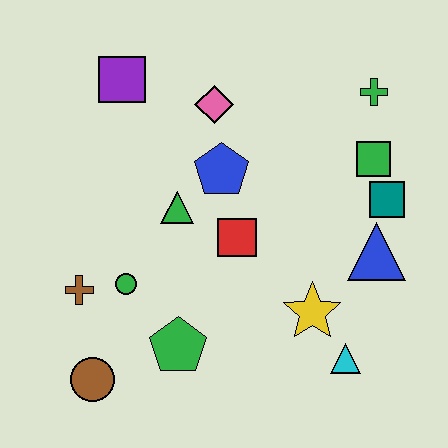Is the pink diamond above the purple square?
No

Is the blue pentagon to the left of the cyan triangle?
Yes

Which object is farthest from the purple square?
The cyan triangle is farthest from the purple square.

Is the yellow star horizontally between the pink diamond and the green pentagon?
No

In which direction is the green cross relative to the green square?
The green cross is above the green square.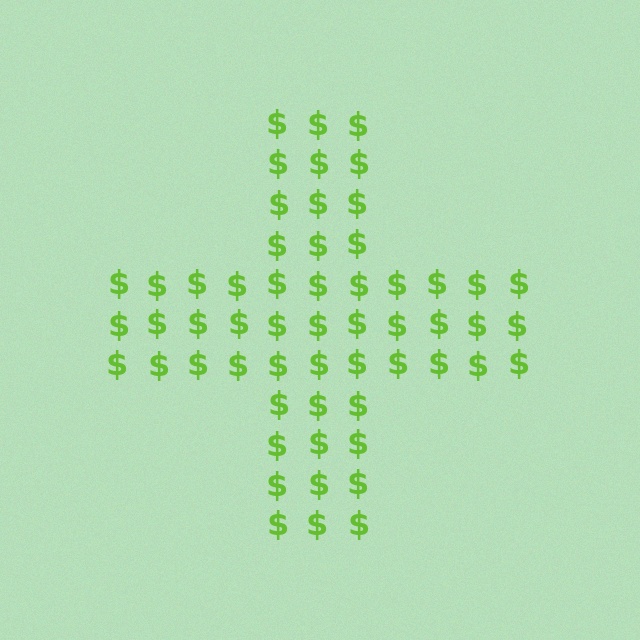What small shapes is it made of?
It is made of small dollar signs.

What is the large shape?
The large shape is a cross.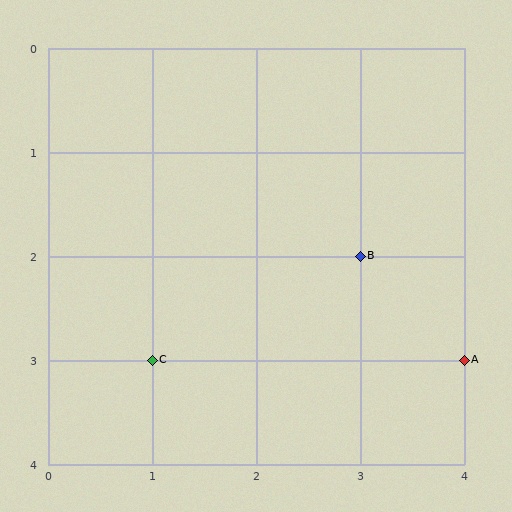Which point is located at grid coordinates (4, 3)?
Point A is at (4, 3).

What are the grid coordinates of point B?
Point B is at grid coordinates (3, 2).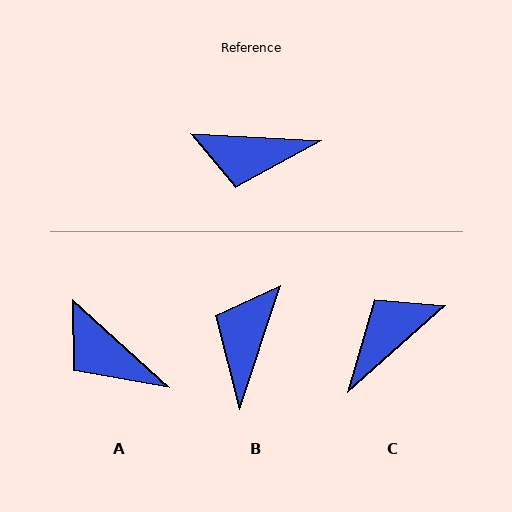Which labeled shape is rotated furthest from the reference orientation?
C, about 135 degrees away.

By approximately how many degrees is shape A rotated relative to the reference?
Approximately 39 degrees clockwise.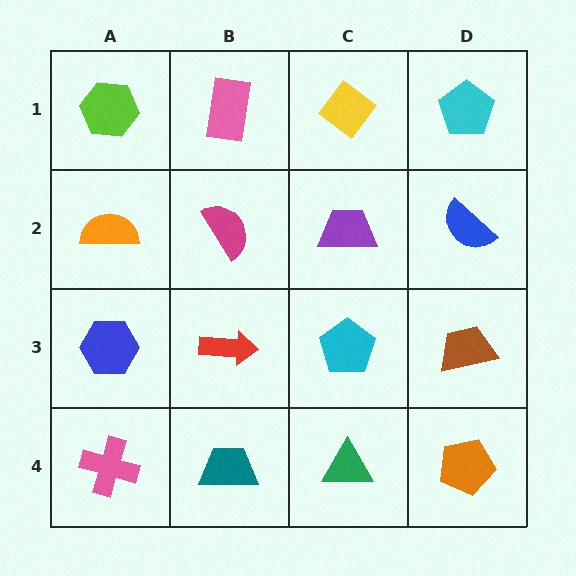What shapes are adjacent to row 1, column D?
A blue semicircle (row 2, column D), a yellow diamond (row 1, column C).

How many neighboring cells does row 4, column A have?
2.